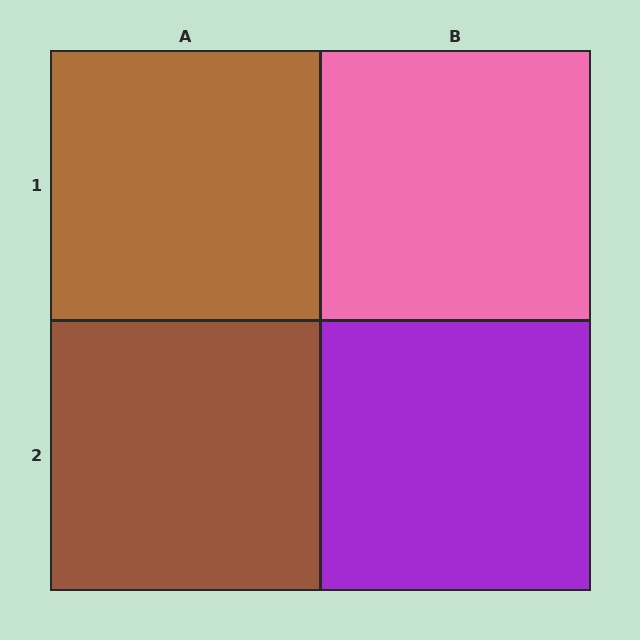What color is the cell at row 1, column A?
Brown.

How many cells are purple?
1 cell is purple.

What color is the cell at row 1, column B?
Pink.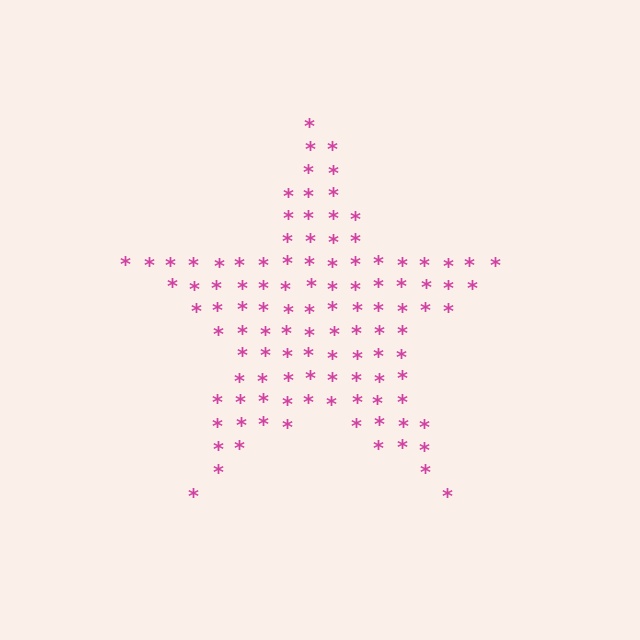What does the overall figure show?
The overall figure shows a star.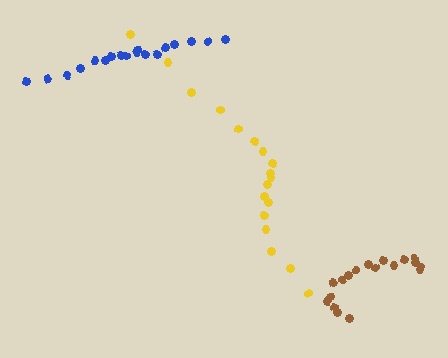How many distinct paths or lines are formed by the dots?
There are 3 distinct paths.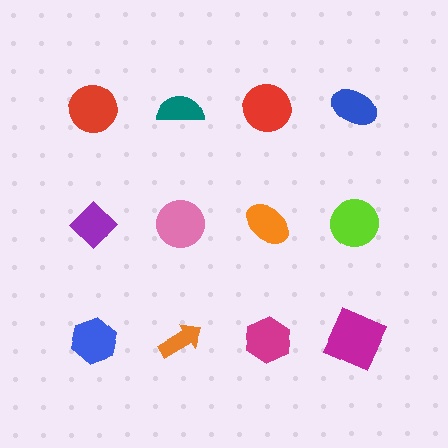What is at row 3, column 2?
An orange arrow.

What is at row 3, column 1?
A blue hexagon.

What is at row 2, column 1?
A purple diamond.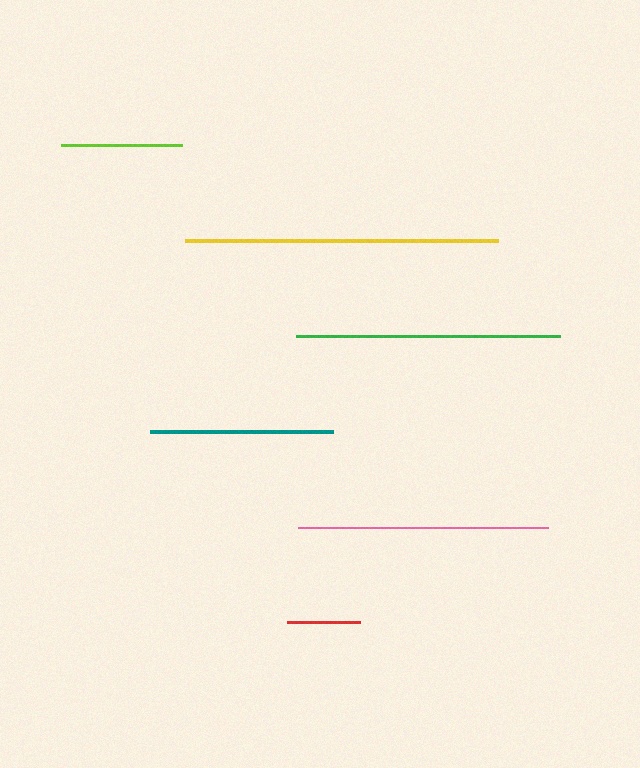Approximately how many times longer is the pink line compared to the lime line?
The pink line is approximately 2.1 times the length of the lime line.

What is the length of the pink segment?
The pink segment is approximately 250 pixels long.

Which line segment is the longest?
The yellow line is the longest at approximately 312 pixels.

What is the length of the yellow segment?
The yellow segment is approximately 312 pixels long.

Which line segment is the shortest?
The red line is the shortest at approximately 73 pixels.